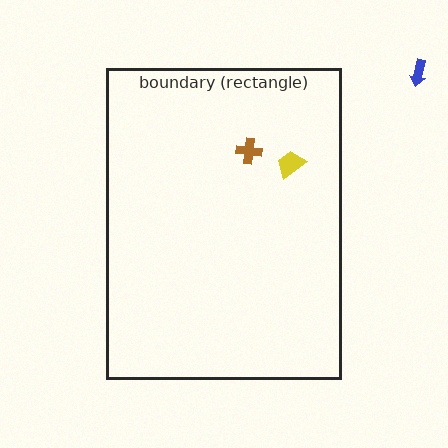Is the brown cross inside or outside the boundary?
Inside.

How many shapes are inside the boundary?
2 inside, 1 outside.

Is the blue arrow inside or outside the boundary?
Outside.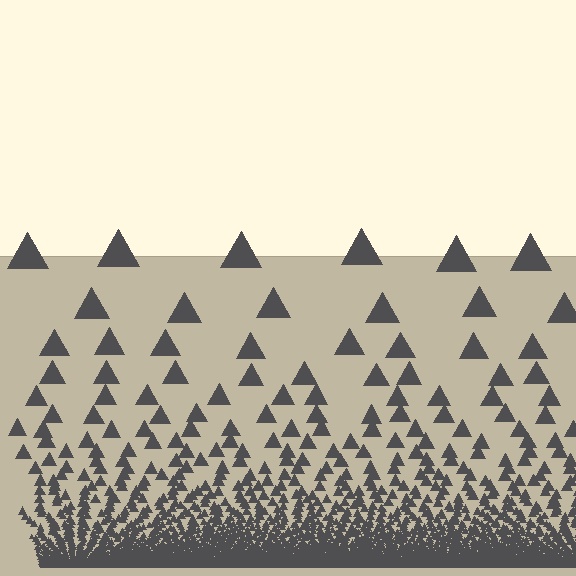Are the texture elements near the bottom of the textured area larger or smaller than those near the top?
Smaller. The gradient is inverted — elements near the bottom are smaller and denser.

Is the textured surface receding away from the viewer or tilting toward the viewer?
The surface appears to tilt toward the viewer. Texture elements get larger and sparser toward the top.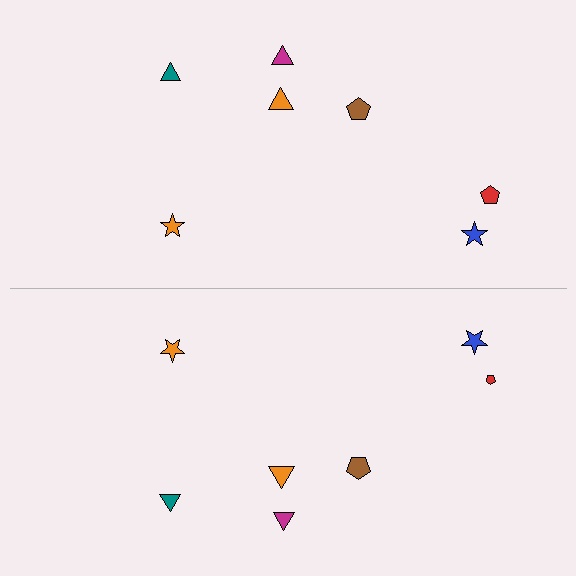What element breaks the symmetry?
The red pentagon on the bottom side has a different size than its mirror counterpart.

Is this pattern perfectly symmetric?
No, the pattern is not perfectly symmetric. The red pentagon on the bottom side has a different size than its mirror counterpart.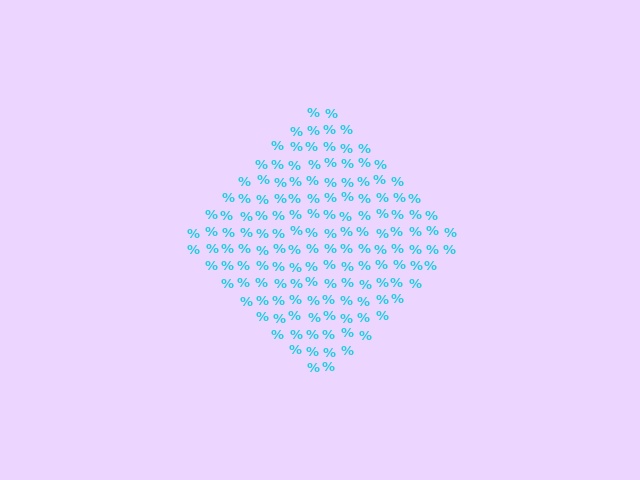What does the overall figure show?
The overall figure shows a diamond.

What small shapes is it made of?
It is made of small percent signs.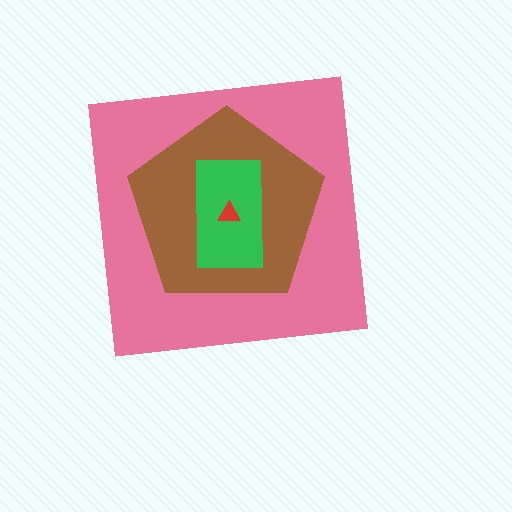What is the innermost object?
The red triangle.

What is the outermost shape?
The pink square.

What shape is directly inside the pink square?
The brown pentagon.